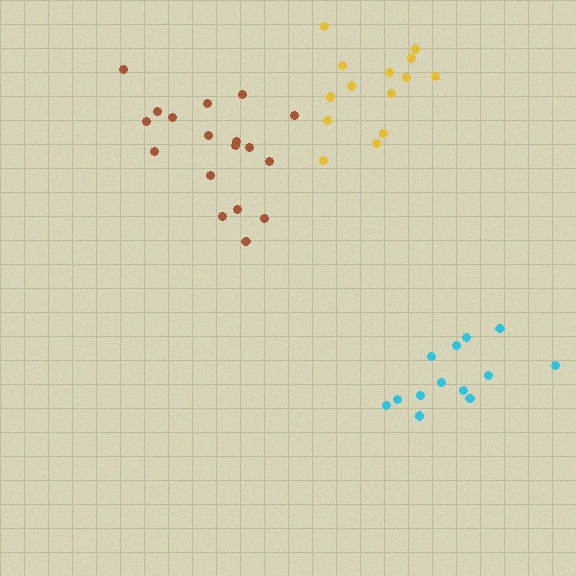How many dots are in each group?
Group 1: 18 dots, Group 2: 14 dots, Group 3: 13 dots (45 total).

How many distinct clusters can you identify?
There are 3 distinct clusters.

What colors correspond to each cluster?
The clusters are colored: brown, yellow, cyan.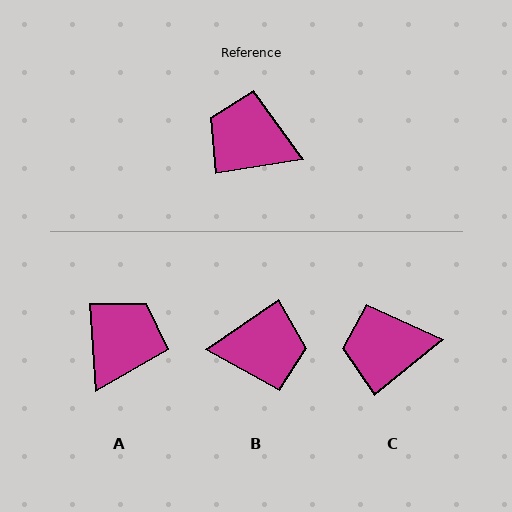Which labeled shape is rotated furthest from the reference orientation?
B, about 155 degrees away.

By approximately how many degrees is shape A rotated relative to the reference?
Approximately 96 degrees clockwise.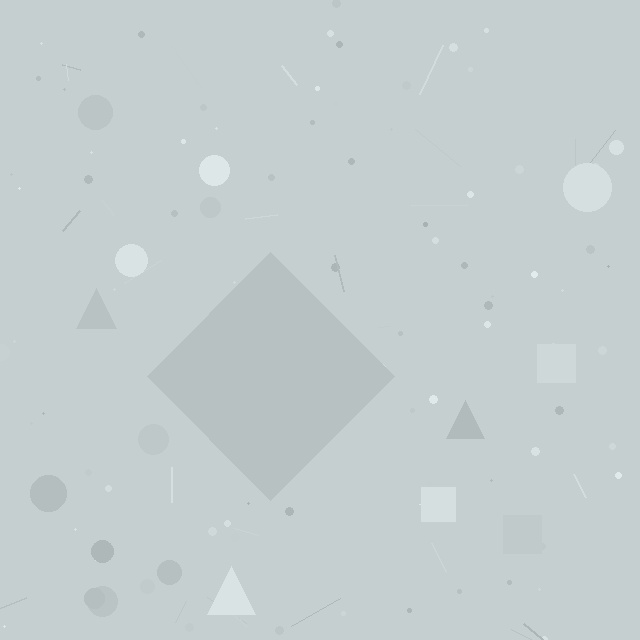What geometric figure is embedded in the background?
A diamond is embedded in the background.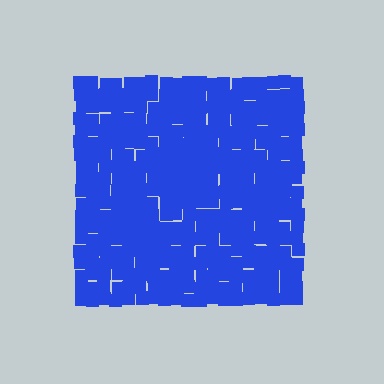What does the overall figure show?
The overall figure shows a square.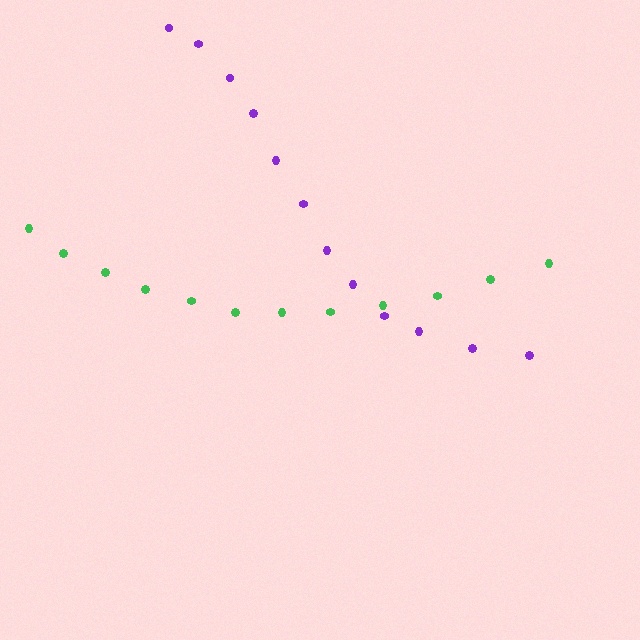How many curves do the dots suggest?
There are 2 distinct paths.